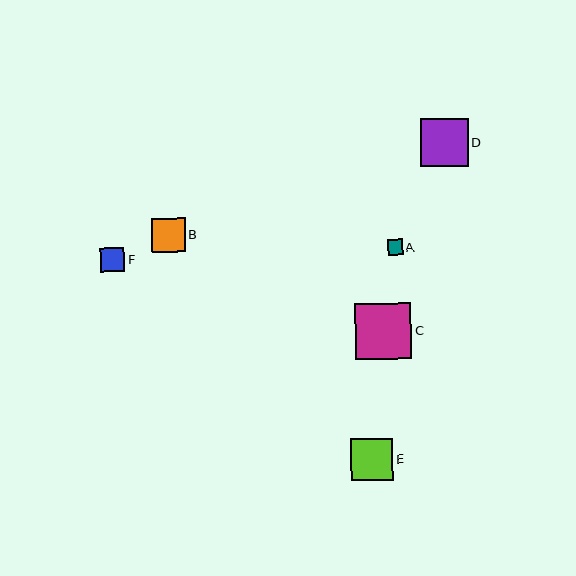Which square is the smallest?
Square A is the smallest with a size of approximately 15 pixels.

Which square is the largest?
Square C is the largest with a size of approximately 56 pixels.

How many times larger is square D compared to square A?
Square D is approximately 3.1 times the size of square A.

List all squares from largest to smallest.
From largest to smallest: C, D, E, B, F, A.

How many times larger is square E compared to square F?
Square E is approximately 1.8 times the size of square F.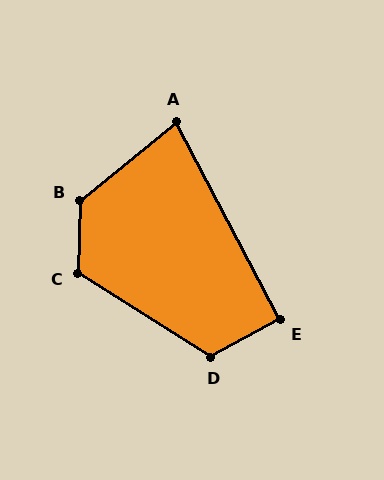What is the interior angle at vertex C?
Approximately 121 degrees (obtuse).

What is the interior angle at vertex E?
Approximately 91 degrees (approximately right).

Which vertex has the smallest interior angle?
A, at approximately 79 degrees.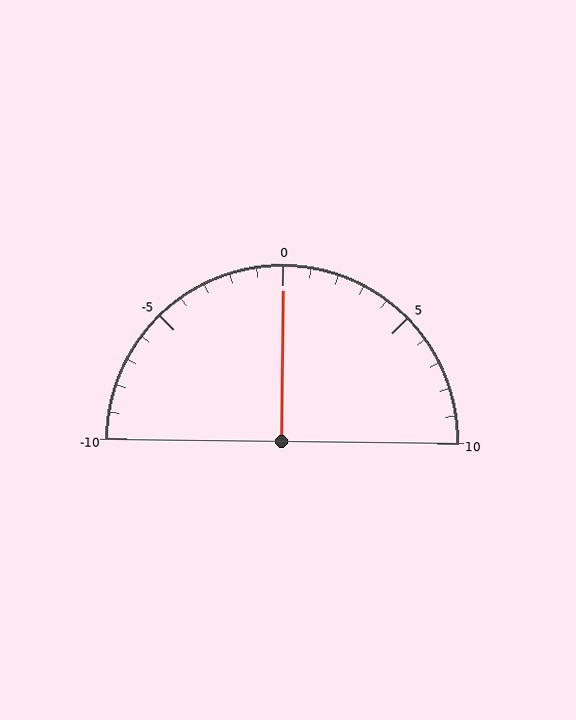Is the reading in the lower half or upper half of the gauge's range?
The reading is in the upper half of the range (-10 to 10).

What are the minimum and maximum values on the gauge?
The gauge ranges from -10 to 10.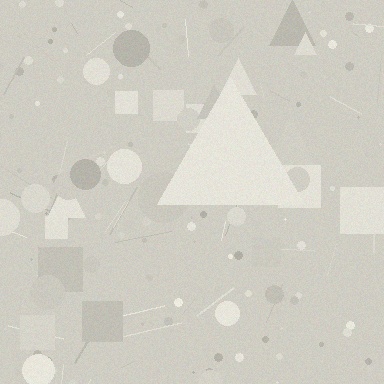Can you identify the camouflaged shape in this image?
The camouflaged shape is a triangle.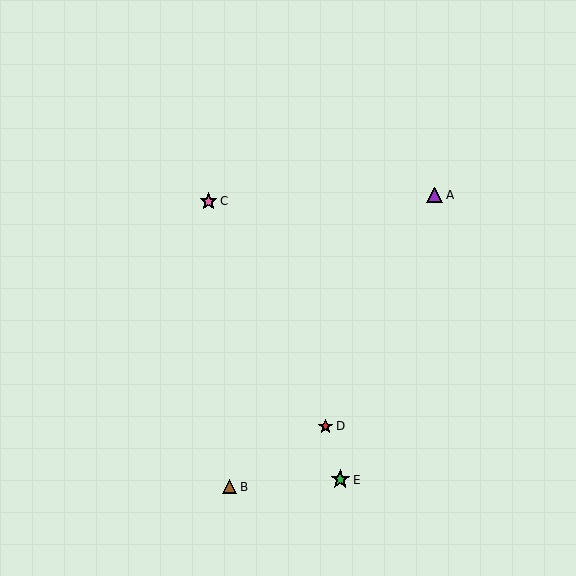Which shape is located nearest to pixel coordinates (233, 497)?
The brown triangle (labeled B) at (230, 487) is nearest to that location.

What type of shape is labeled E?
Shape E is a green star.